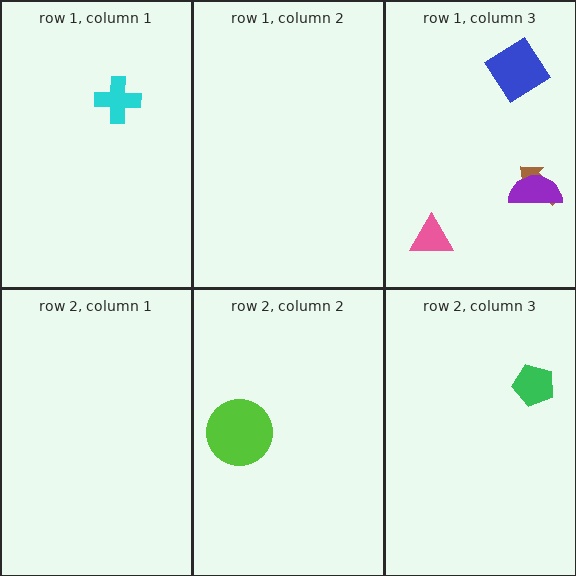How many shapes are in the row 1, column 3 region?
4.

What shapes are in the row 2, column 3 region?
The green pentagon.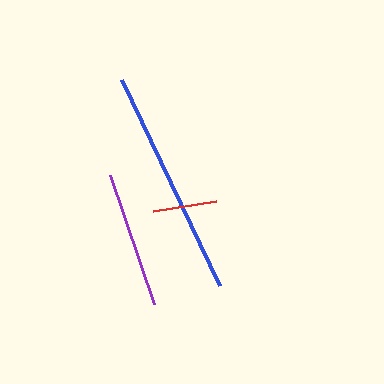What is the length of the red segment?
The red segment is approximately 64 pixels long.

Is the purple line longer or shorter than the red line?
The purple line is longer than the red line.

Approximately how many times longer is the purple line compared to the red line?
The purple line is approximately 2.1 times the length of the red line.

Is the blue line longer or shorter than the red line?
The blue line is longer than the red line.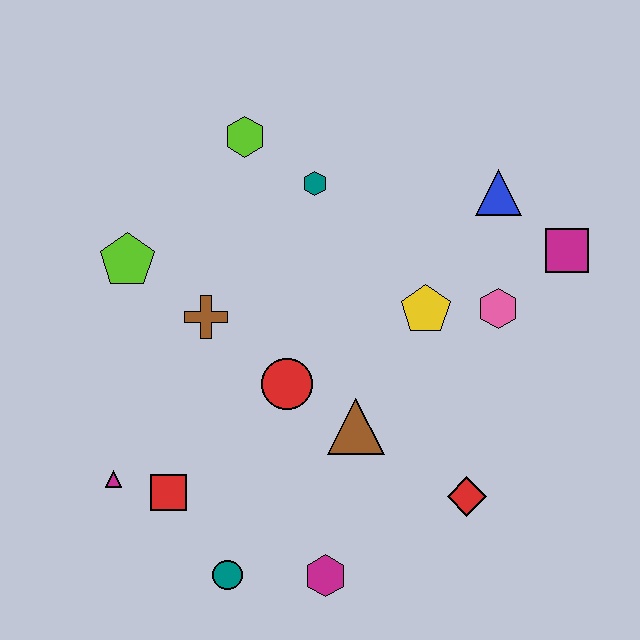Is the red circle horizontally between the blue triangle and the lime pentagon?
Yes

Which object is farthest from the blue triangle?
The magenta triangle is farthest from the blue triangle.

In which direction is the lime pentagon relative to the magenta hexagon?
The lime pentagon is above the magenta hexagon.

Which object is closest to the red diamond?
The brown triangle is closest to the red diamond.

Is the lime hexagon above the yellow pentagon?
Yes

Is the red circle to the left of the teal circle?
No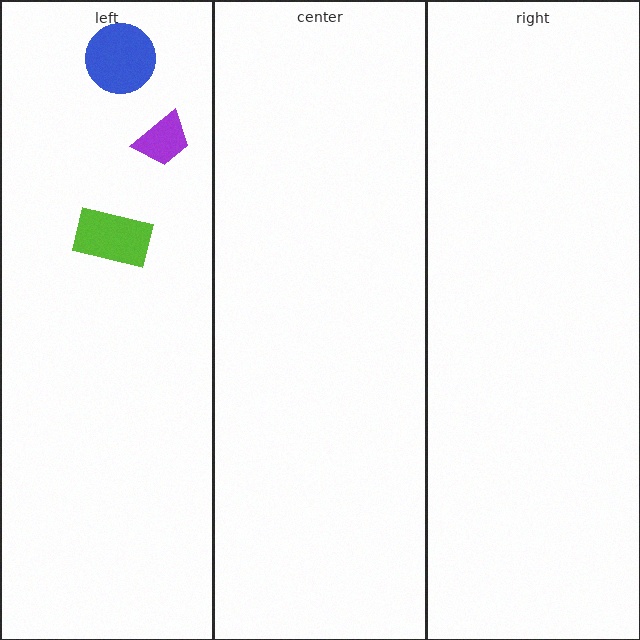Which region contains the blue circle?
The left region.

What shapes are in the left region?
The purple trapezoid, the lime rectangle, the blue circle.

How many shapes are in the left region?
3.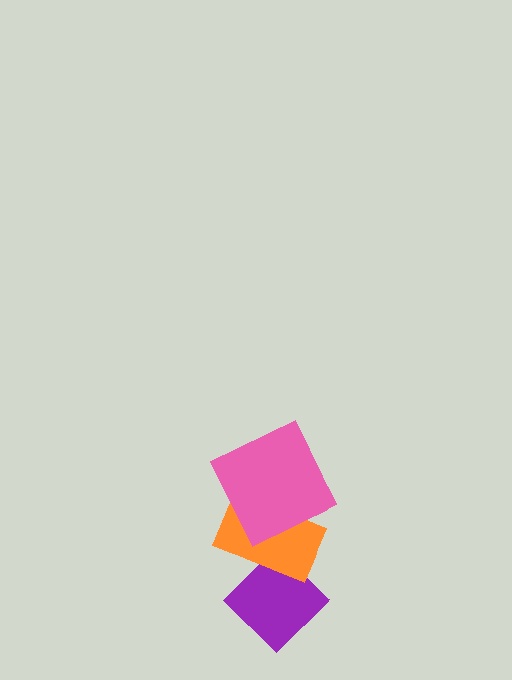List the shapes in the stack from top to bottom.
From top to bottom: the pink square, the orange rectangle, the purple diamond.